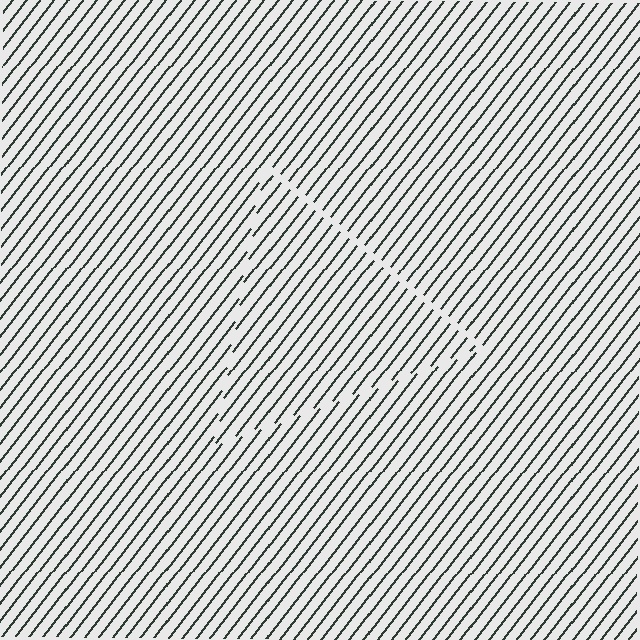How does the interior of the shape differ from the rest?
The interior of the shape contains the same grating, shifted by half a period — the contour is defined by the phase discontinuity where line-ends from the inner and outer gratings abut.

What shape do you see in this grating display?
An illusory triangle. The interior of the shape contains the same grating, shifted by half a period — the contour is defined by the phase discontinuity where line-ends from the inner and outer gratings abut.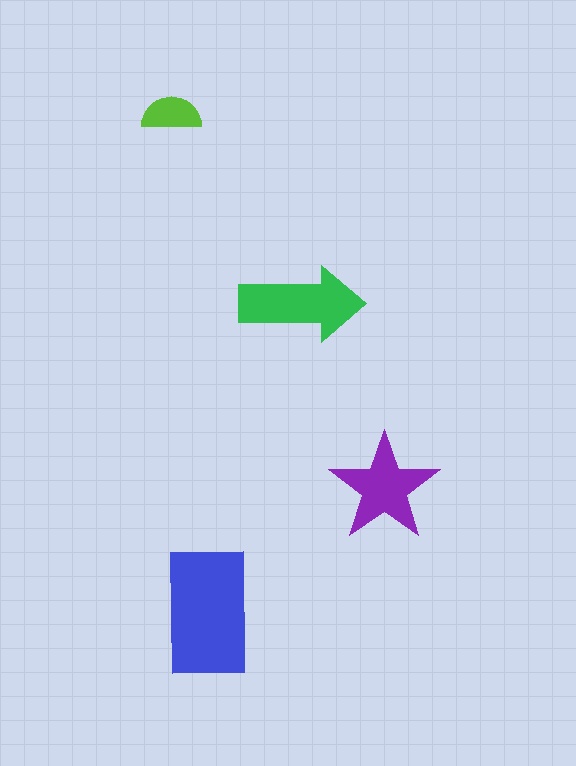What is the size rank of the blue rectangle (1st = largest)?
1st.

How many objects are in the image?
There are 4 objects in the image.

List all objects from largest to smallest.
The blue rectangle, the green arrow, the purple star, the lime semicircle.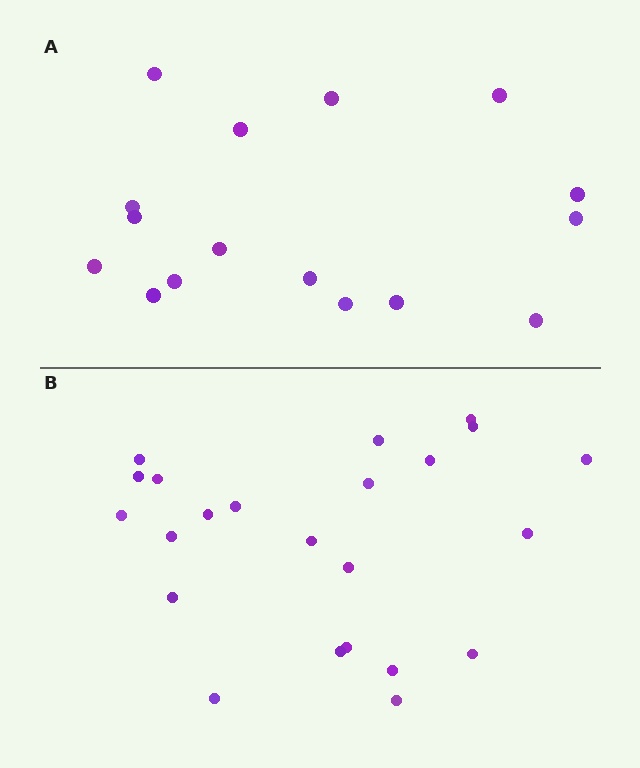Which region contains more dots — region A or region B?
Region B (the bottom region) has more dots.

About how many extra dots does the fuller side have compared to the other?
Region B has roughly 8 or so more dots than region A.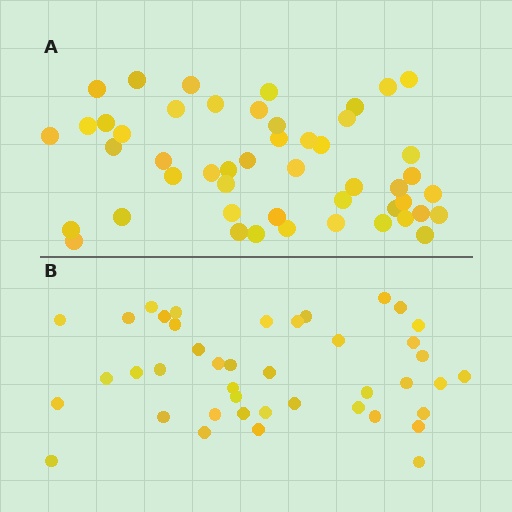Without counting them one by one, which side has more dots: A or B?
Region A (the top region) has more dots.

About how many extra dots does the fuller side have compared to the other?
Region A has roughly 8 or so more dots than region B.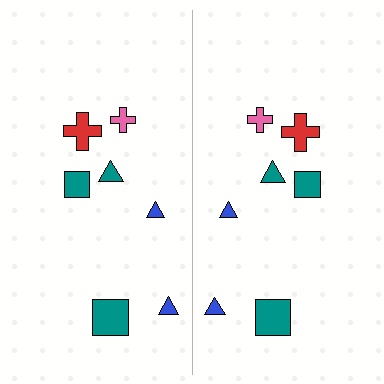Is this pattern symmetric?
Yes, this pattern has bilateral (reflection) symmetry.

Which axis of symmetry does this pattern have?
The pattern has a vertical axis of symmetry running through the center of the image.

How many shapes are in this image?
There are 14 shapes in this image.